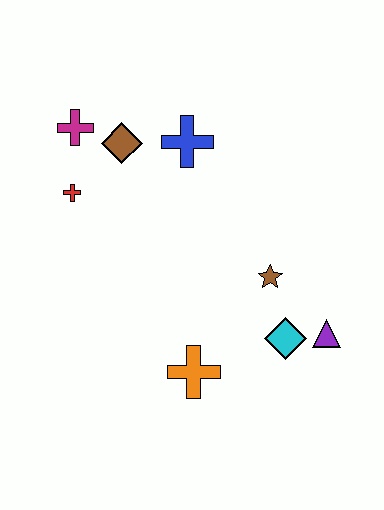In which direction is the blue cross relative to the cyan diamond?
The blue cross is above the cyan diamond.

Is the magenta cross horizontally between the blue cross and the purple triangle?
No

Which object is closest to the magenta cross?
The brown diamond is closest to the magenta cross.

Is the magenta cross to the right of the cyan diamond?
No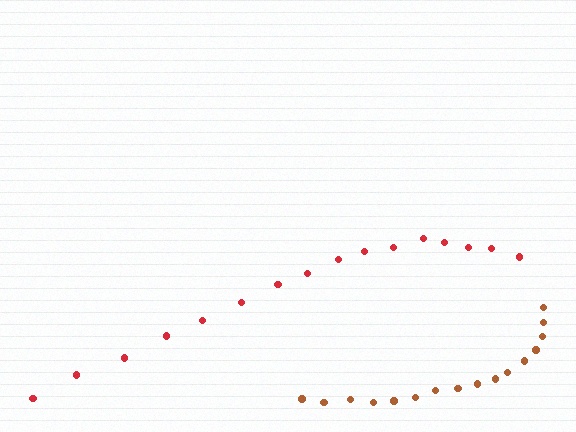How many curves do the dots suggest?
There are 2 distinct paths.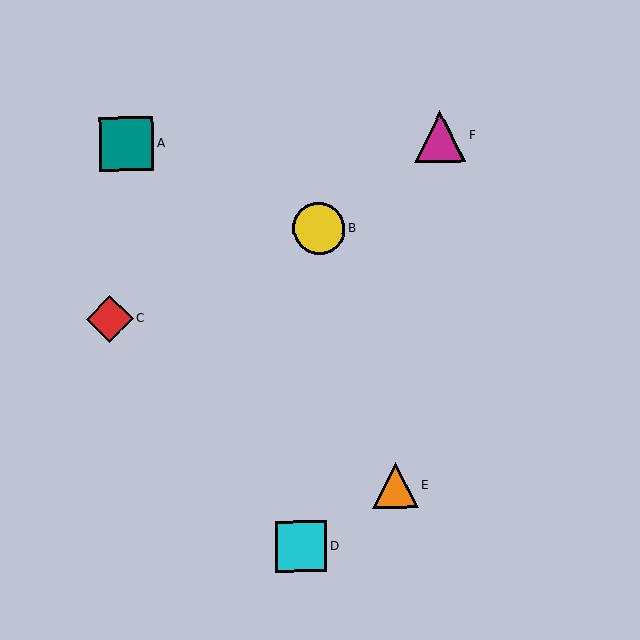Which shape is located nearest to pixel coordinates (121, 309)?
The red diamond (labeled C) at (110, 319) is nearest to that location.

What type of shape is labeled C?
Shape C is a red diamond.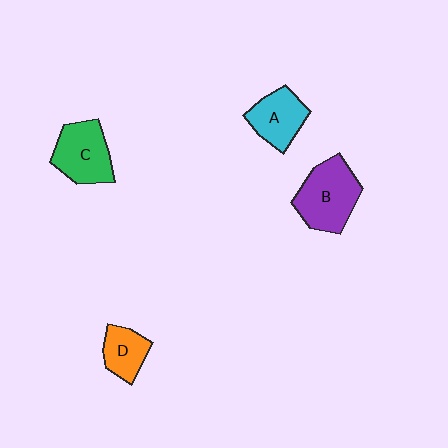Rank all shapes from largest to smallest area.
From largest to smallest: B (purple), C (green), A (cyan), D (orange).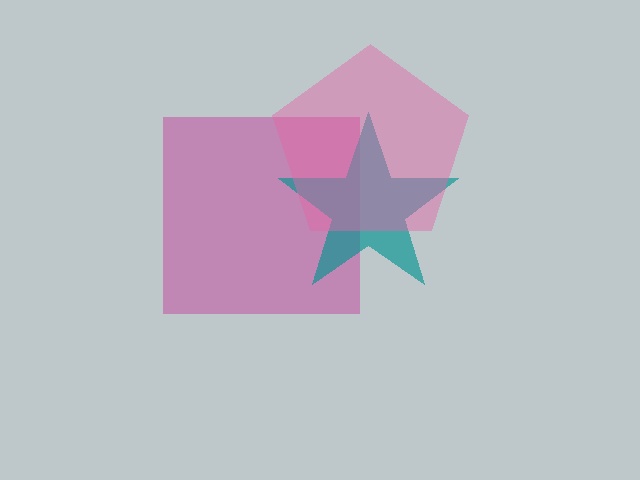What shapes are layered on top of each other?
The layered shapes are: a magenta square, a teal star, a pink pentagon.